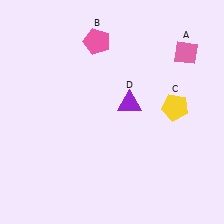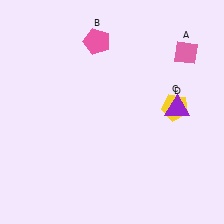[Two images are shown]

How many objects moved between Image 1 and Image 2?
1 object moved between the two images.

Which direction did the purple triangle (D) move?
The purple triangle (D) moved right.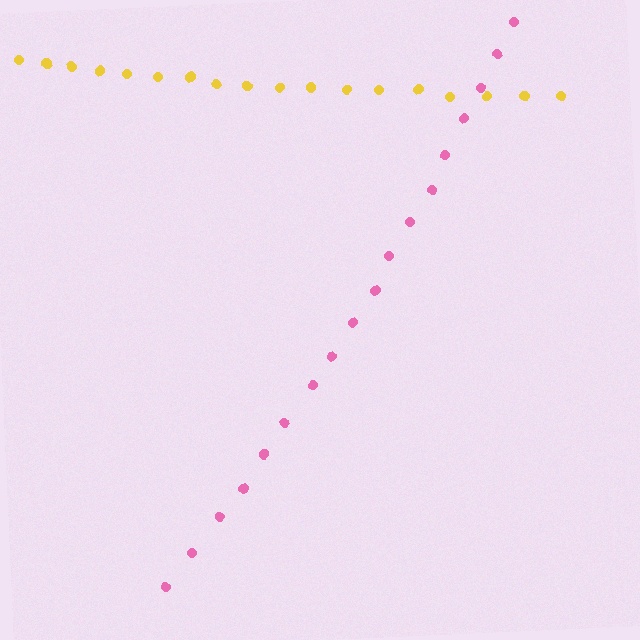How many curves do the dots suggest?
There are 2 distinct paths.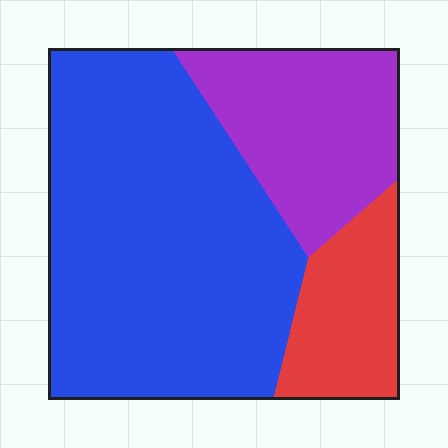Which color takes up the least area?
Red, at roughly 15%.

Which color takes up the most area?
Blue, at roughly 60%.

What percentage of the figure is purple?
Purple takes up about one quarter (1/4) of the figure.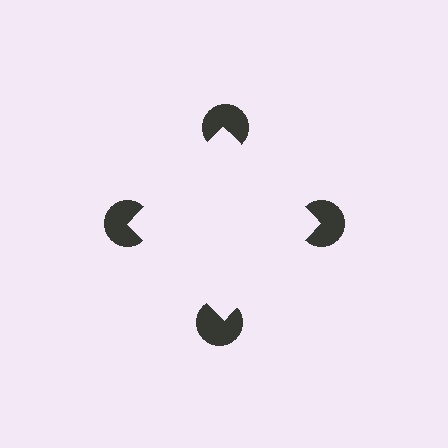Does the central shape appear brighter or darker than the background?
It typically appears slightly brighter than the background, even though no actual brightness change is drawn.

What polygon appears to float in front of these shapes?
An illusory square — its edges are inferred from the aligned wedge cuts in the pac-man discs, not physically drawn.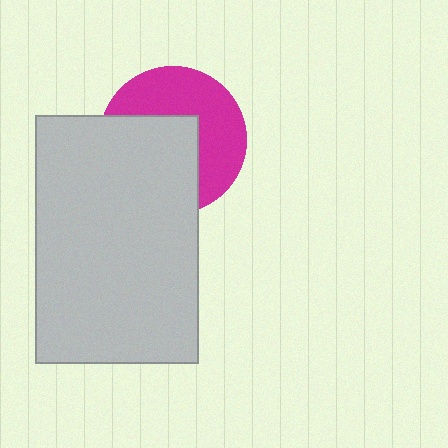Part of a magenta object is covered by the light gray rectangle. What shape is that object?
It is a circle.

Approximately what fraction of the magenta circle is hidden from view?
Roughly 50% of the magenta circle is hidden behind the light gray rectangle.